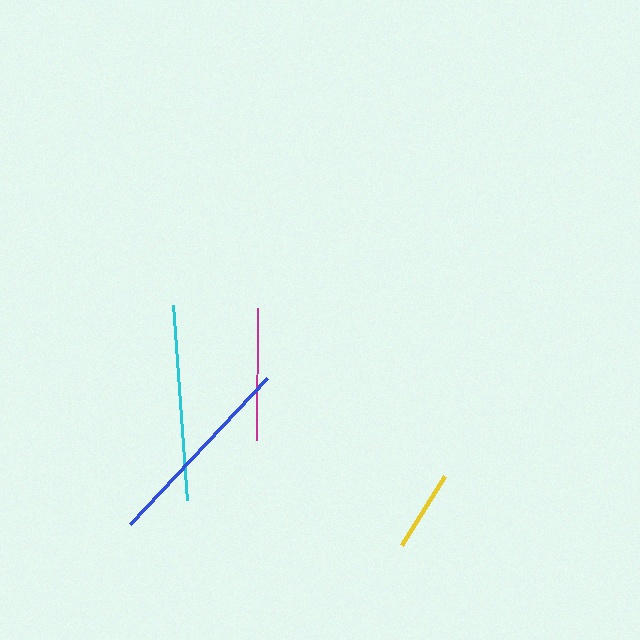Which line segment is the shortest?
The yellow line is the shortest at approximately 81 pixels.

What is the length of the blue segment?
The blue segment is approximately 200 pixels long.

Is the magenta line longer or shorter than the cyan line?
The cyan line is longer than the magenta line.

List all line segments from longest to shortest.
From longest to shortest: blue, cyan, magenta, yellow.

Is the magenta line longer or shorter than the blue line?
The blue line is longer than the magenta line.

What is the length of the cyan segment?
The cyan segment is approximately 195 pixels long.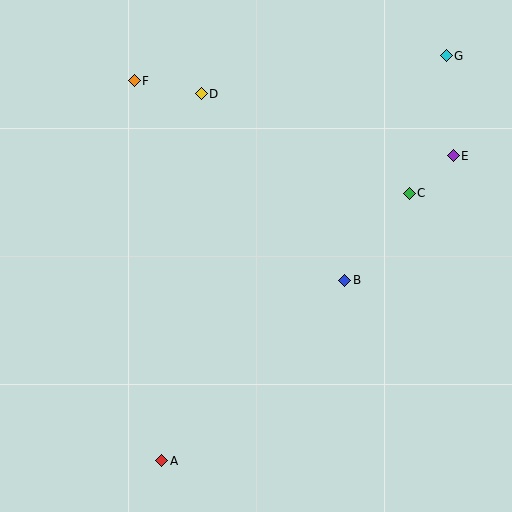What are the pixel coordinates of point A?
Point A is at (162, 461).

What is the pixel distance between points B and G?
The distance between B and G is 246 pixels.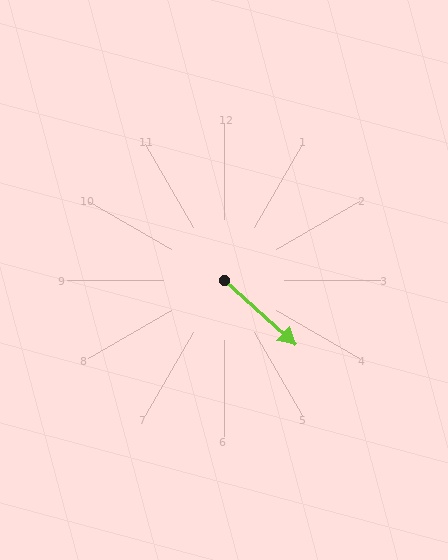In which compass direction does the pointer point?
Southeast.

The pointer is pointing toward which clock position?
Roughly 4 o'clock.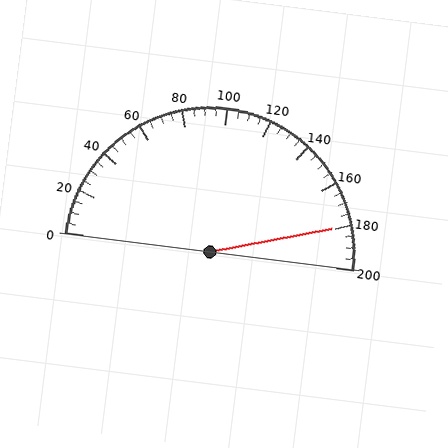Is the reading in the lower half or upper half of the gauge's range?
The reading is in the upper half of the range (0 to 200).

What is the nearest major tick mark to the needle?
The nearest major tick mark is 180.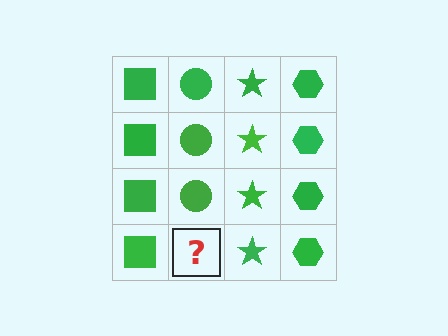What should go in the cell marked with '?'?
The missing cell should contain a green circle.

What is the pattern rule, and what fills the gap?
The rule is that each column has a consistent shape. The gap should be filled with a green circle.